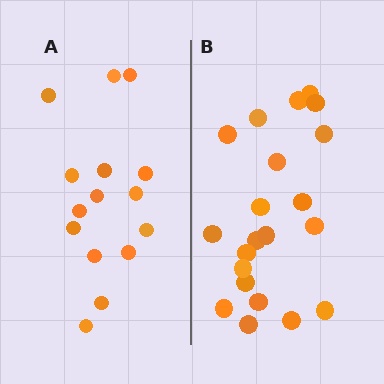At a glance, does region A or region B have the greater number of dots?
Region B (the right region) has more dots.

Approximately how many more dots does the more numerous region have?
Region B has about 6 more dots than region A.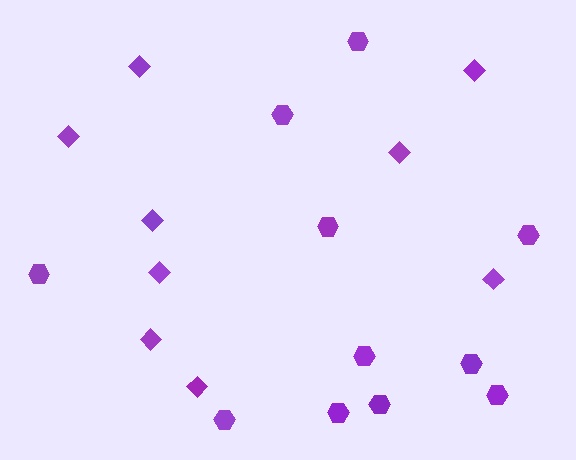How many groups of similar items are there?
There are 2 groups: one group of diamonds (9) and one group of hexagons (11).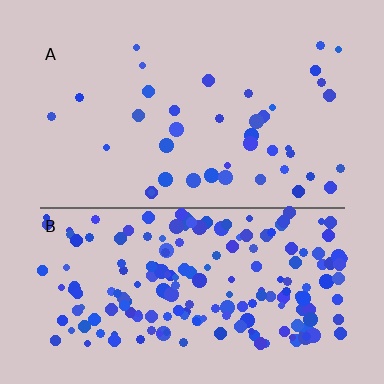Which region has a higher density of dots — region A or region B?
B (the bottom).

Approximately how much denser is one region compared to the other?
Approximately 4.9× — region B over region A.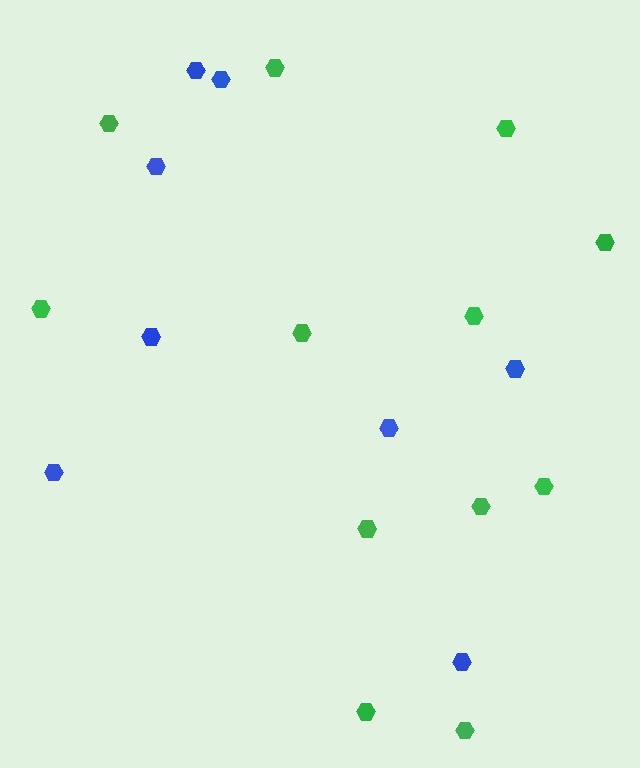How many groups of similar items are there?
There are 2 groups: one group of blue hexagons (8) and one group of green hexagons (12).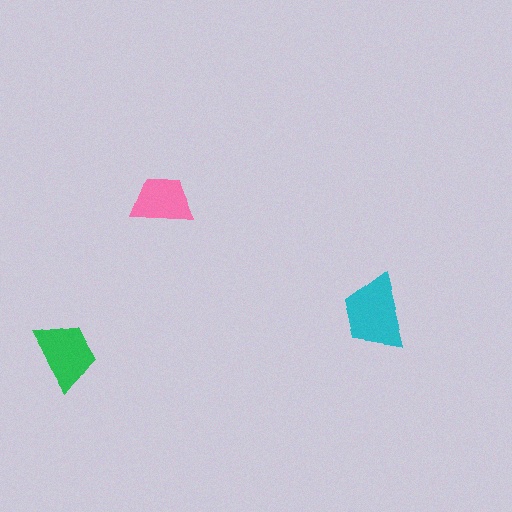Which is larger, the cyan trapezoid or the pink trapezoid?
The cyan one.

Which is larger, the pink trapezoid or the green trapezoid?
The green one.